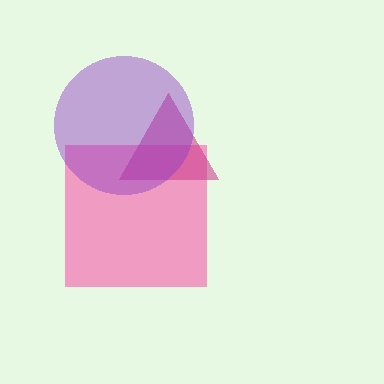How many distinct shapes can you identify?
There are 3 distinct shapes: a pink square, a magenta triangle, a purple circle.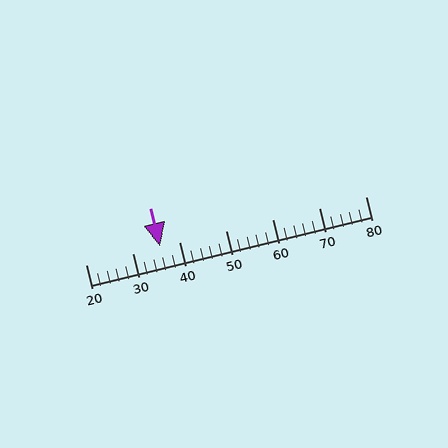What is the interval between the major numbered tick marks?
The major tick marks are spaced 10 units apart.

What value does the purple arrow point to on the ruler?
The purple arrow points to approximately 36.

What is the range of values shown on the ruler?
The ruler shows values from 20 to 80.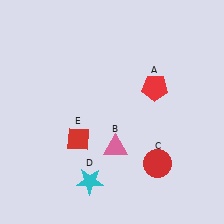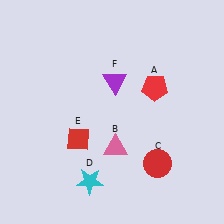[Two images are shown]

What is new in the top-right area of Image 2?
A purple triangle (F) was added in the top-right area of Image 2.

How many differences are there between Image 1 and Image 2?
There is 1 difference between the two images.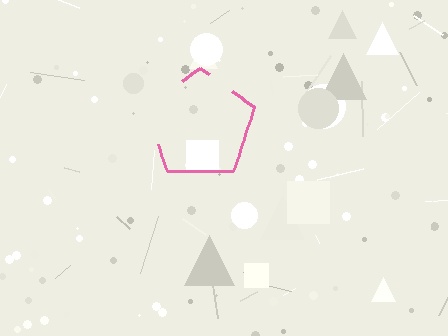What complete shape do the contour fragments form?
The contour fragments form a pentagon.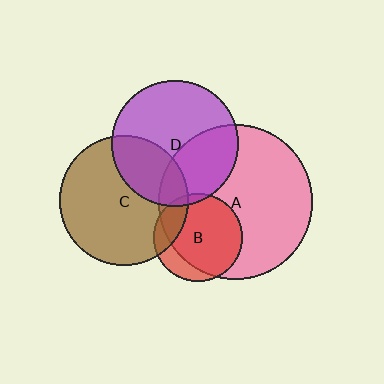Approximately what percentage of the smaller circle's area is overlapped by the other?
Approximately 30%.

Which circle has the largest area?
Circle A (pink).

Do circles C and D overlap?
Yes.